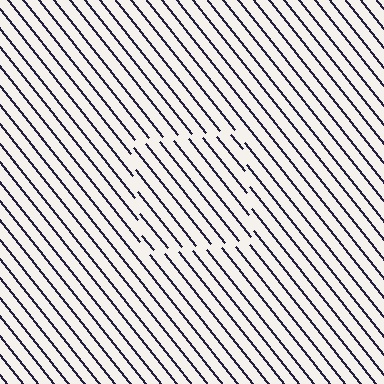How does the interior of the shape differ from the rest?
The interior of the shape contains the same grating, shifted by half a period — the contour is defined by the phase discontinuity where line-ends from the inner and outer gratings abut.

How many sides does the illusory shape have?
4 sides — the line-ends trace a square.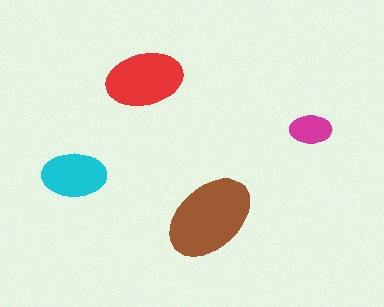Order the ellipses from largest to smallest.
the brown one, the red one, the cyan one, the magenta one.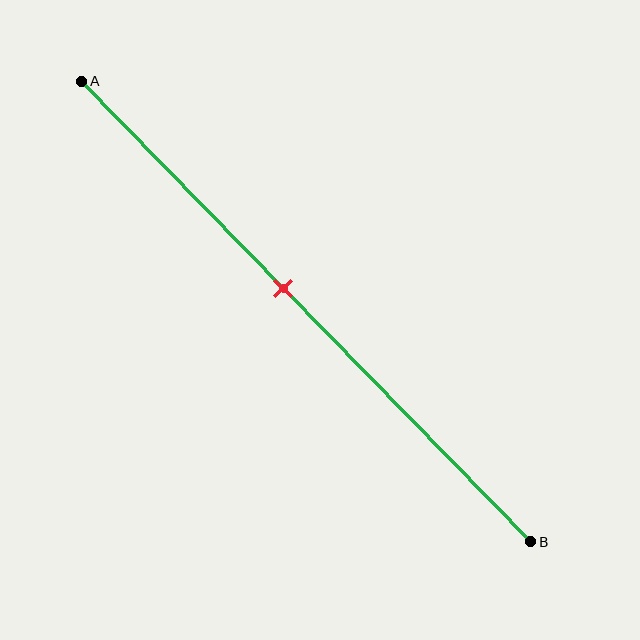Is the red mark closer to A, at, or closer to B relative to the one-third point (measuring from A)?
The red mark is closer to point B than the one-third point of segment AB.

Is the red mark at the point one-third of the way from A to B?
No, the mark is at about 45% from A, not at the 33% one-third point.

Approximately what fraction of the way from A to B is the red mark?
The red mark is approximately 45% of the way from A to B.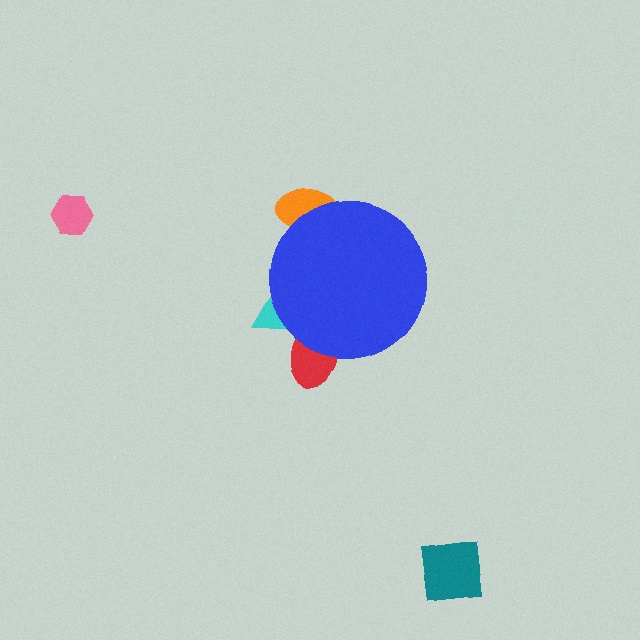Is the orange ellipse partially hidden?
Yes, the orange ellipse is partially hidden behind the blue circle.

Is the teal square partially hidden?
No, the teal square is fully visible.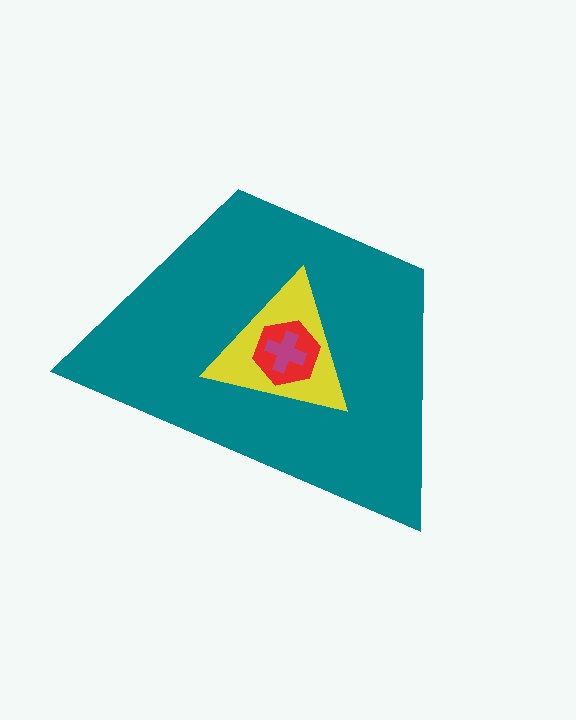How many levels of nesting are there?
4.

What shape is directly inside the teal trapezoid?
The yellow triangle.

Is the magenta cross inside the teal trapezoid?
Yes.